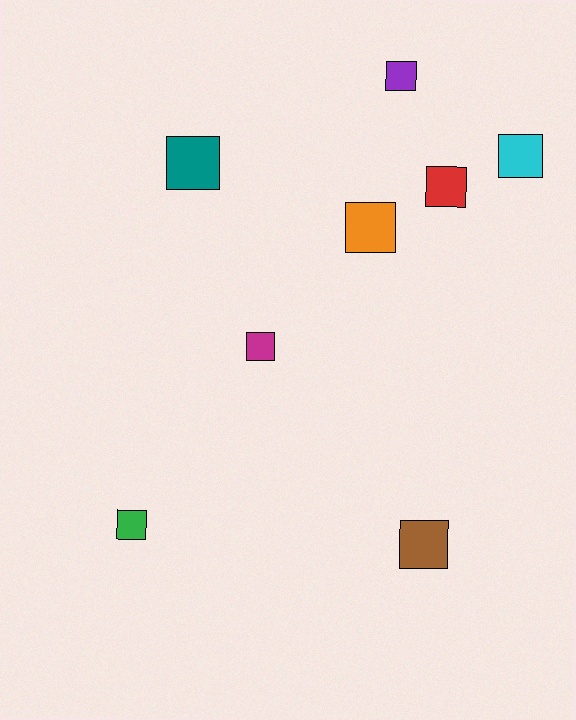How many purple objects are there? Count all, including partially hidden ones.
There is 1 purple object.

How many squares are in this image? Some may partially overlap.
There are 8 squares.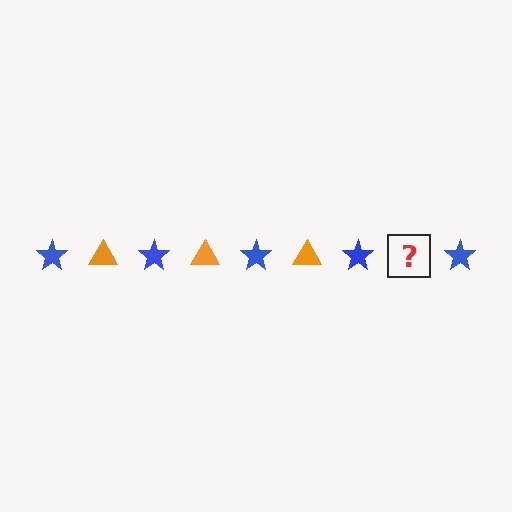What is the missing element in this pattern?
The missing element is an orange triangle.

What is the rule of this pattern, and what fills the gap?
The rule is that the pattern alternates between blue star and orange triangle. The gap should be filled with an orange triangle.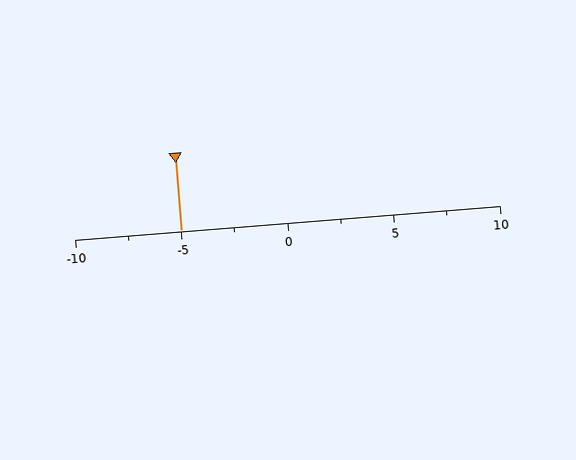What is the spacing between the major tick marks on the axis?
The major ticks are spaced 5 apart.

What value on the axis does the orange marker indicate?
The marker indicates approximately -5.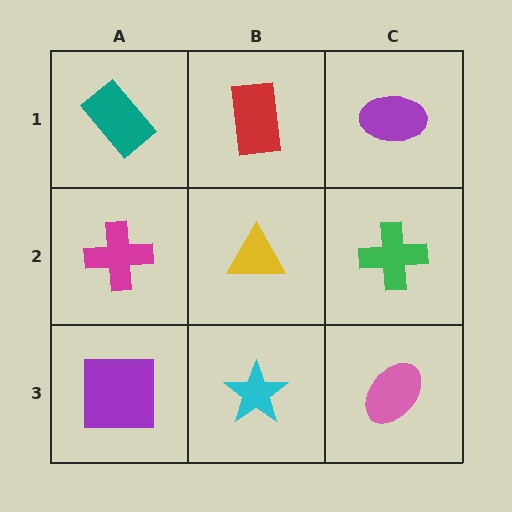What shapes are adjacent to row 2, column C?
A purple ellipse (row 1, column C), a pink ellipse (row 3, column C), a yellow triangle (row 2, column B).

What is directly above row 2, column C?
A purple ellipse.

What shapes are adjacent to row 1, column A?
A magenta cross (row 2, column A), a red rectangle (row 1, column B).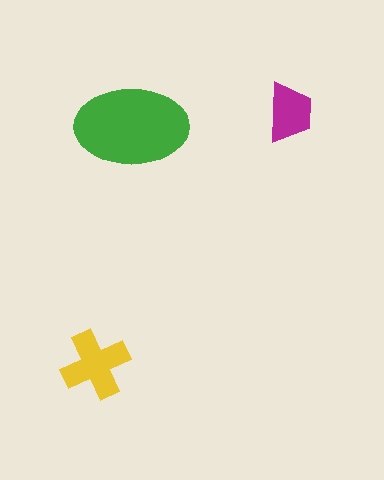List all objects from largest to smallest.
The green ellipse, the yellow cross, the magenta trapezoid.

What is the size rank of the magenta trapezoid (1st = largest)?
3rd.